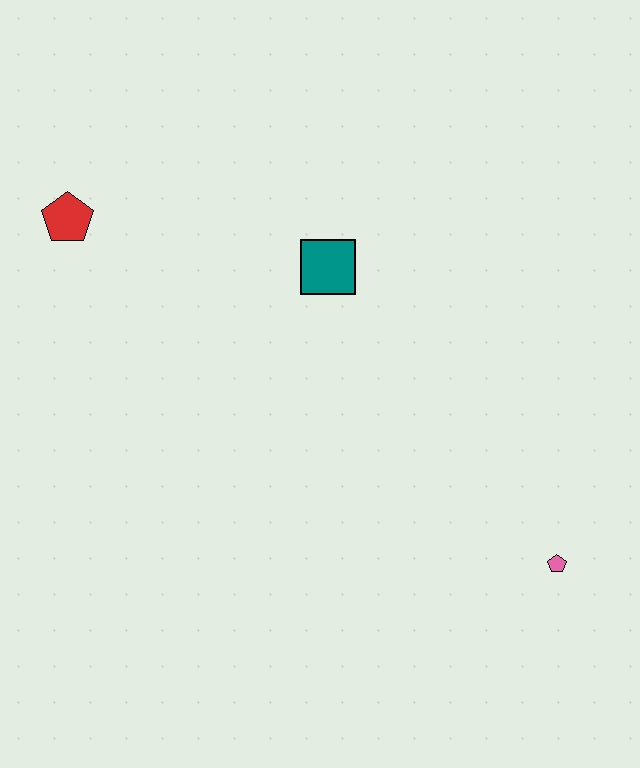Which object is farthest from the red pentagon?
The pink pentagon is farthest from the red pentagon.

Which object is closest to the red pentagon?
The teal square is closest to the red pentagon.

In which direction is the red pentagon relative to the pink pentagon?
The red pentagon is to the left of the pink pentagon.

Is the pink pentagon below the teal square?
Yes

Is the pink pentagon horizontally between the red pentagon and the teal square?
No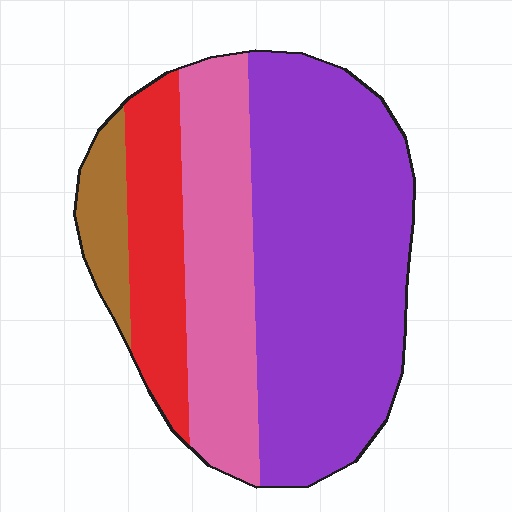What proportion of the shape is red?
Red covers 16% of the shape.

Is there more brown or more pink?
Pink.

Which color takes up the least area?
Brown, at roughly 5%.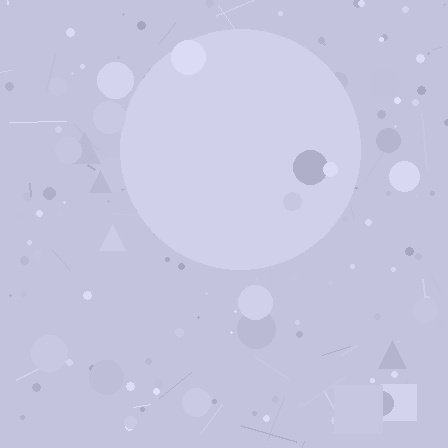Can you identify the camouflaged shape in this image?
The camouflaged shape is a circle.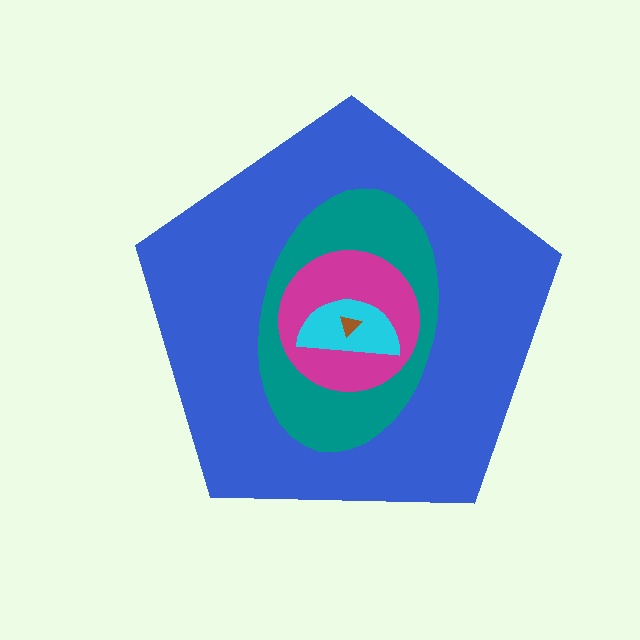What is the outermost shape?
The blue pentagon.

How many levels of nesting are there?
5.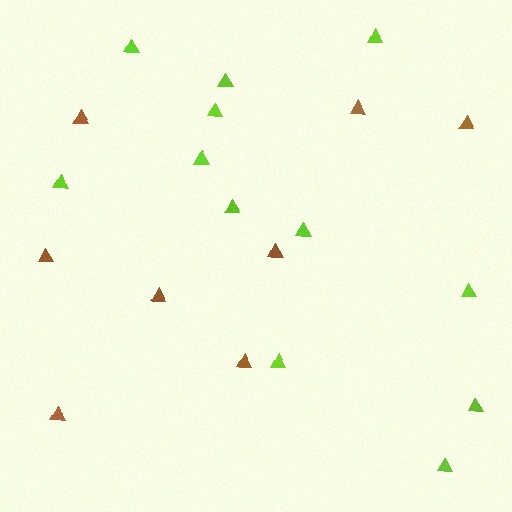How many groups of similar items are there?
There are 2 groups: one group of lime triangles (12) and one group of brown triangles (8).